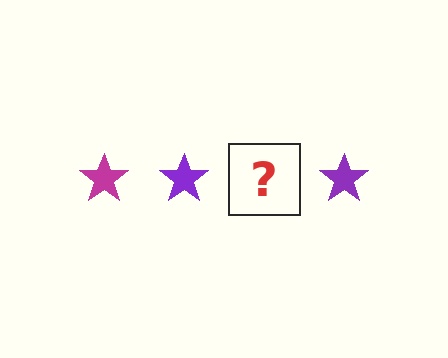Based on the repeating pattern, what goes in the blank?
The blank should be a magenta star.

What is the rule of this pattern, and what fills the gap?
The rule is that the pattern cycles through magenta, purple stars. The gap should be filled with a magenta star.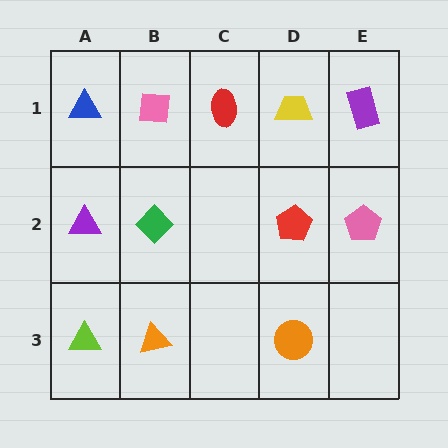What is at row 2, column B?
A green diamond.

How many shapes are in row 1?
5 shapes.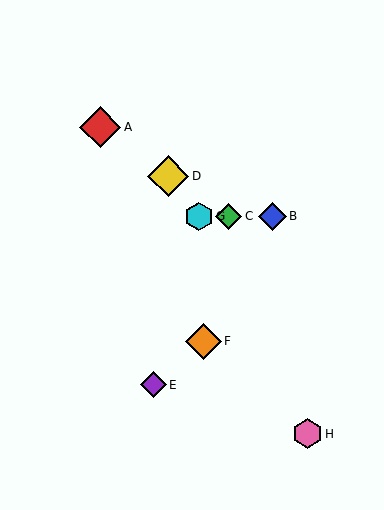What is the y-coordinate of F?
Object F is at y≈341.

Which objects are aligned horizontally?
Objects B, C, G are aligned horizontally.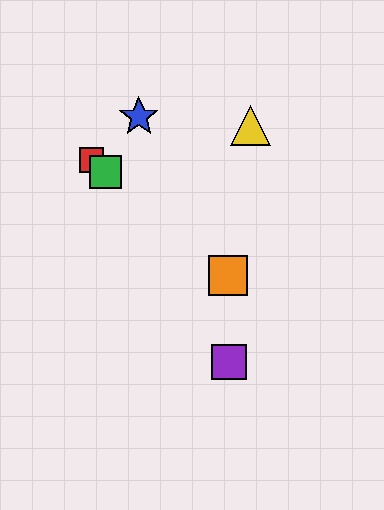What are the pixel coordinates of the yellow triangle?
The yellow triangle is at (251, 126).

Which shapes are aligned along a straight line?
The red square, the green square, the orange square are aligned along a straight line.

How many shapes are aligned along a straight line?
3 shapes (the red square, the green square, the orange square) are aligned along a straight line.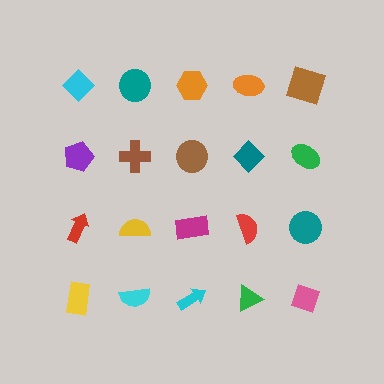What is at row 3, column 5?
A teal circle.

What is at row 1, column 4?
An orange ellipse.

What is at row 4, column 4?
A green triangle.